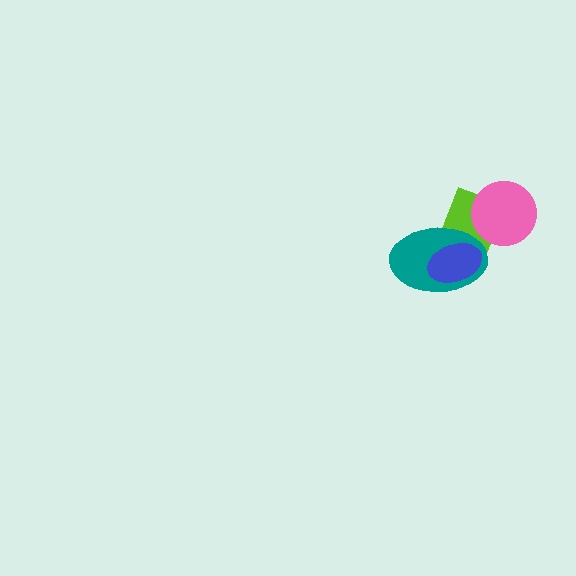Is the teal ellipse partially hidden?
Yes, it is partially covered by another shape.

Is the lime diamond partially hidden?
Yes, it is partially covered by another shape.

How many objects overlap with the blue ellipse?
2 objects overlap with the blue ellipse.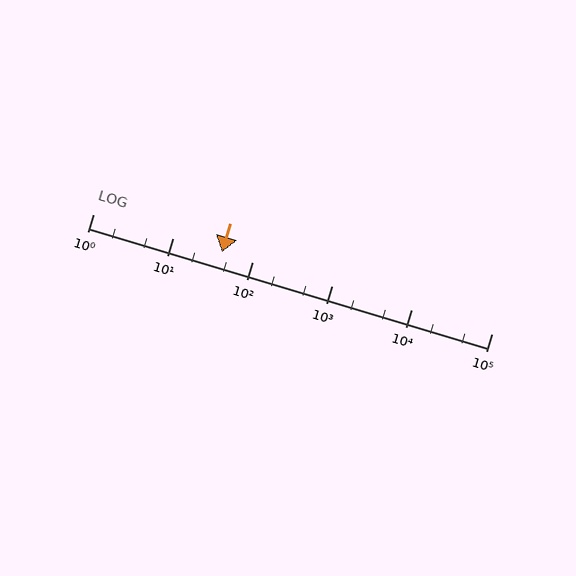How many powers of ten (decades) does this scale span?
The scale spans 5 decades, from 1 to 100000.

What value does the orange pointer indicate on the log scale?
The pointer indicates approximately 41.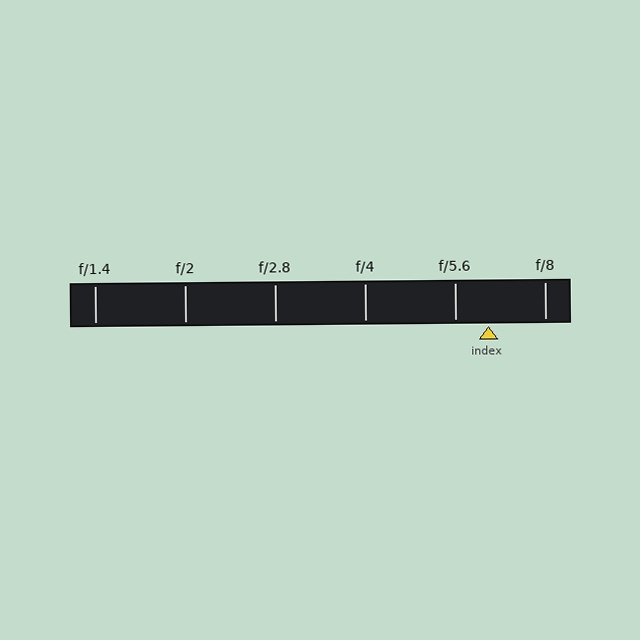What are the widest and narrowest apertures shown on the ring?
The widest aperture shown is f/1.4 and the narrowest is f/8.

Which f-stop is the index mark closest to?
The index mark is closest to f/5.6.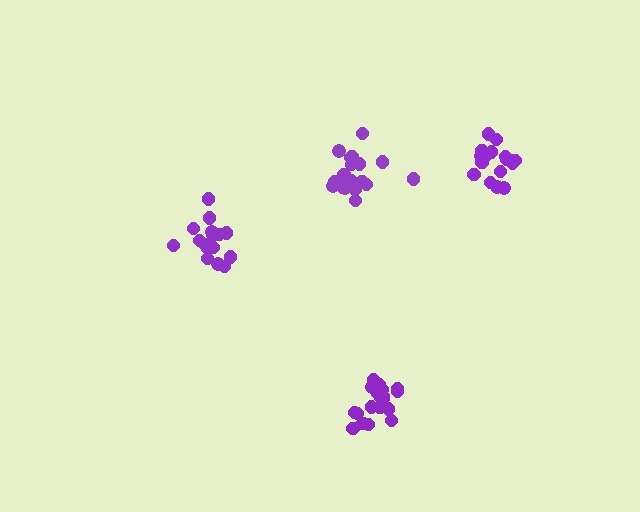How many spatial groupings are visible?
There are 4 spatial groupings.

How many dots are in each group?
Group 1: 19 dots, Group 2: 19 dots, Group 3: 16 dots, Group 4: 17 dots (71 total).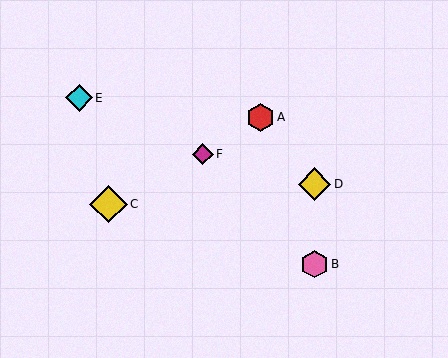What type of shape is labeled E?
Shape E is a cyan diamond.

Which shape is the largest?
The yellow diamond (labeled C) is the largest.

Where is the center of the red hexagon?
The center of the red hexagon is at (260, 117).